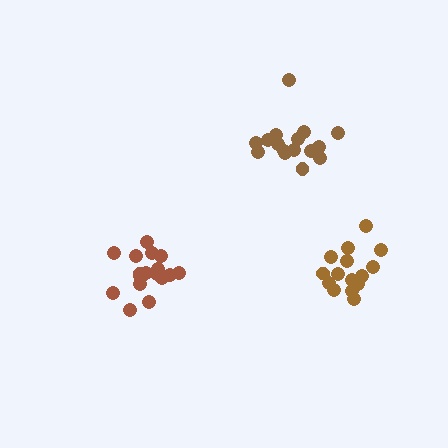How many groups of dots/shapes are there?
There are 3 groups.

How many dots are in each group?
Group 1: 18 dots, Group 2: 15 dots, Group 3: 17 dots (50 total).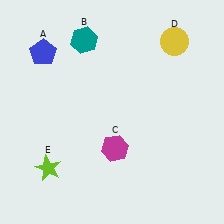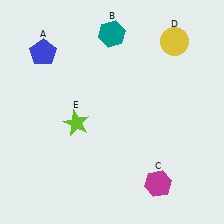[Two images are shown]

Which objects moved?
The objects that moved are: the teal hexagon (B), the magenta hexagon (C), the lime star (E).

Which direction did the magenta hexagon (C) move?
The magenta hexagon (C) moved right.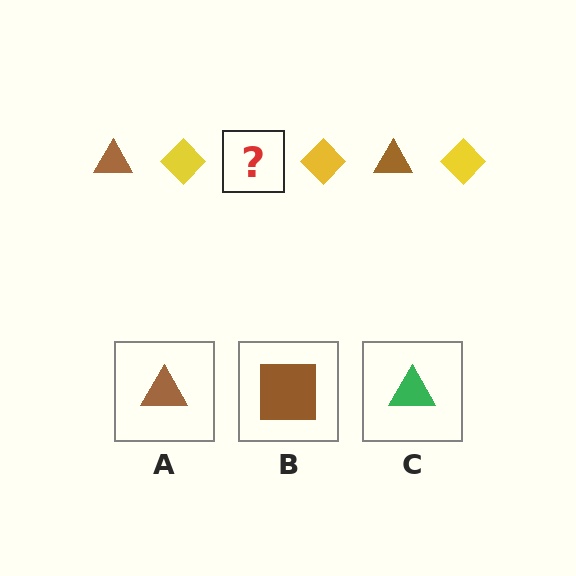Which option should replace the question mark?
Option A.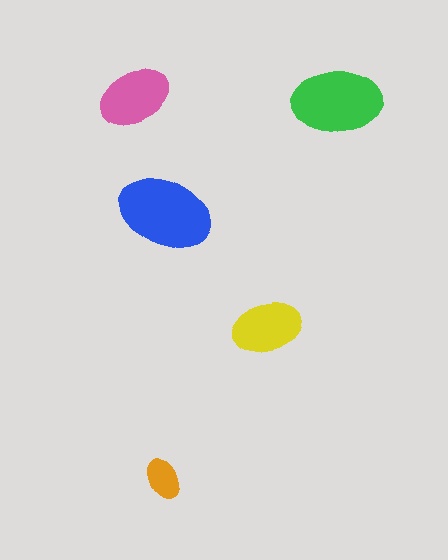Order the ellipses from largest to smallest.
the blue one, the green one, the pink one, the yellow one, the orange one.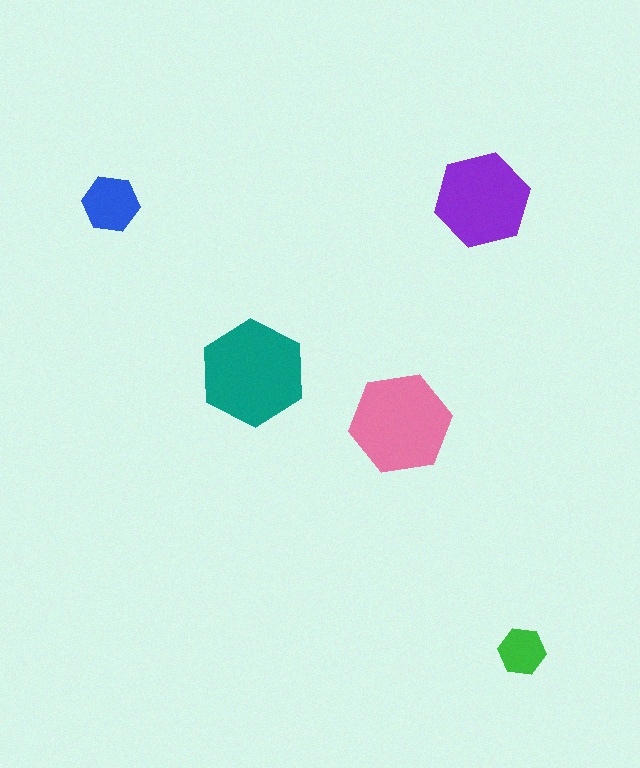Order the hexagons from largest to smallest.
the teal one, the pink one, the purple one, the blue one, the green one.